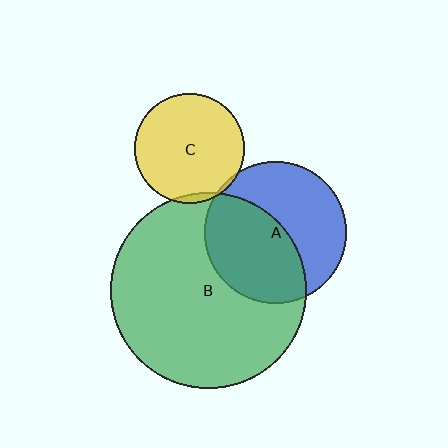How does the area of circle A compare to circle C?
Approximately 1.7 times.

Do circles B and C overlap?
Yes.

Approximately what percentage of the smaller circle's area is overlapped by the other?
Approximately 5%.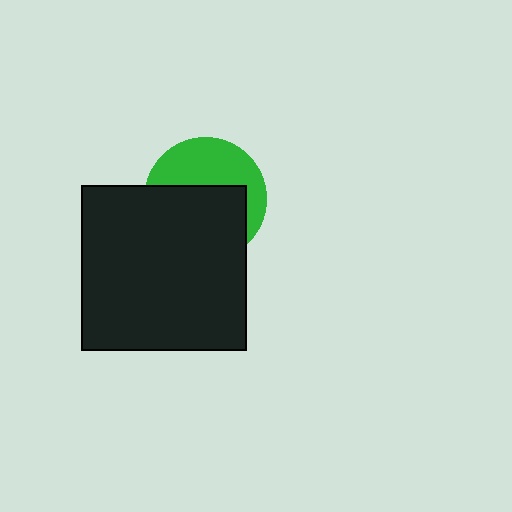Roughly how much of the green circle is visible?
A small part of it is visible (roughly 43%).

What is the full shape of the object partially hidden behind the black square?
The partially hidden object is a green circle.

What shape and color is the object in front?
The object in front is a black square.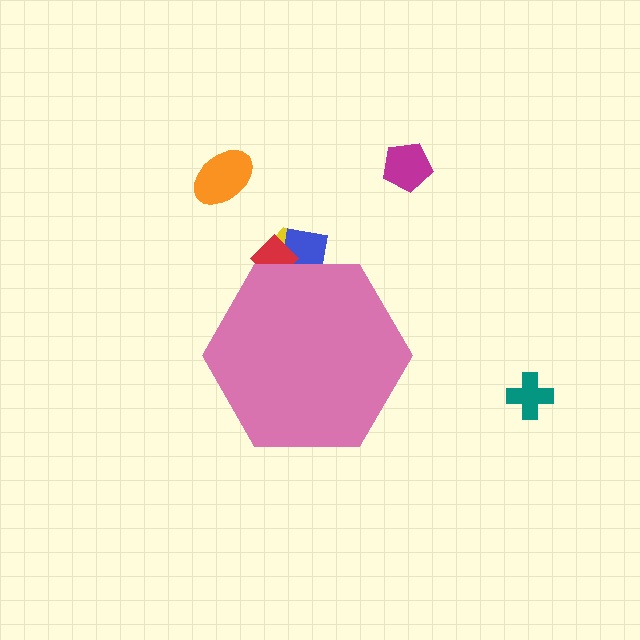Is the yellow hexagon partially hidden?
Yes, the yellow hexagon is partially hidden behind the pink hexagon.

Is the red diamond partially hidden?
Yes, the red diamond is partially hidden behind the pink hexagon.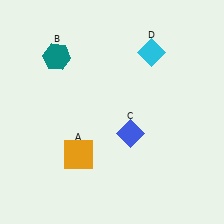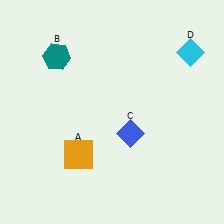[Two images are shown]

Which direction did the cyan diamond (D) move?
The cyan diamond (D) moved right.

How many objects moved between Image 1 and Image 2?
1 object moved between the two images.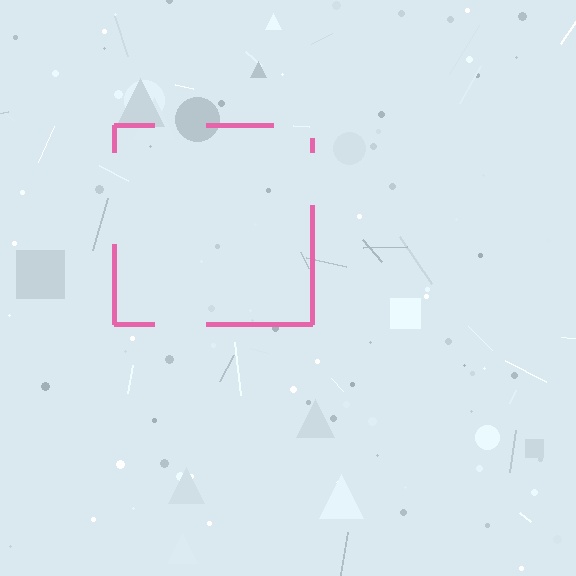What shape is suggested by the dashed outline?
The dashed outline suggests a square.